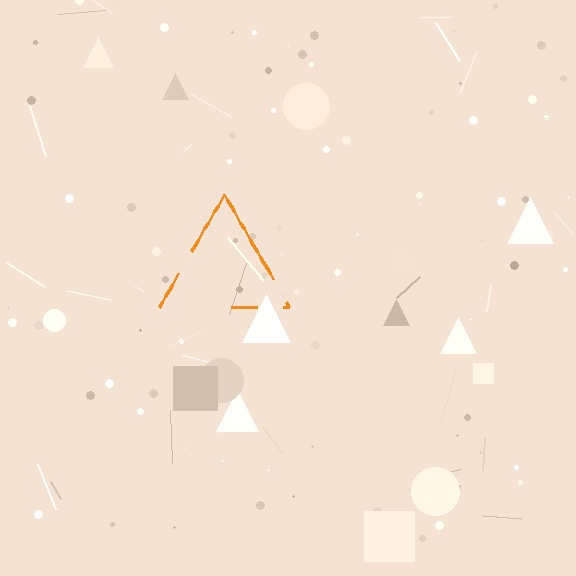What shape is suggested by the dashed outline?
The dashed outline suggests a triangle.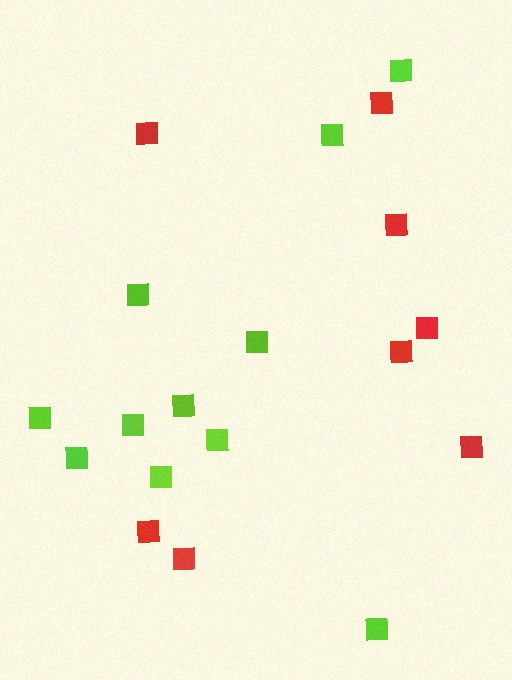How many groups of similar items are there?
There are 2 groups: one group of red squares (8) and one group of lime squares (11).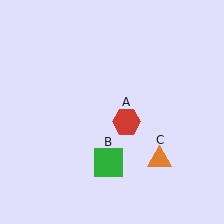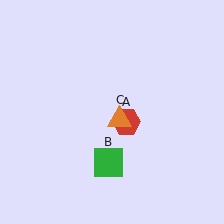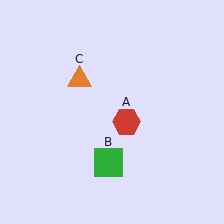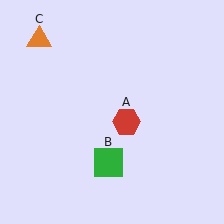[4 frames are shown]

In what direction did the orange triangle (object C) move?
The orange triangle (object C) moved up and to the left.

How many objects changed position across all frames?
1 object changed position: orange triangle (object C).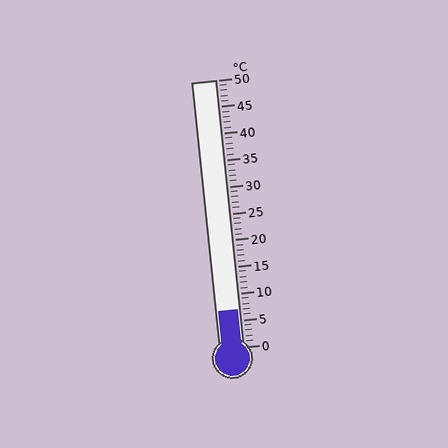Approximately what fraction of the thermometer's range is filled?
The thermometer is filled to approximately 15% of its range.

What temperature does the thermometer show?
The thermometer shows approximately 7°C.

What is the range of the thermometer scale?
The thermometer scale ranges from 0°C to 50°C.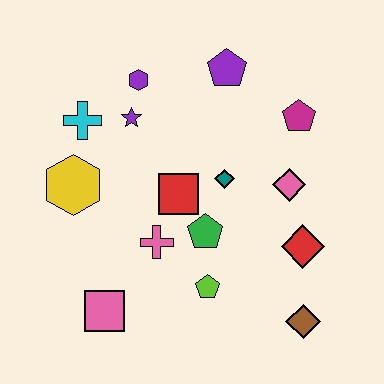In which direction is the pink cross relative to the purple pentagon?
The pink cross is below the purple pentagon.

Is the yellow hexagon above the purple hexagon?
No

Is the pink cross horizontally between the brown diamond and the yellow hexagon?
Yes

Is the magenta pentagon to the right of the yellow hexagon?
Yes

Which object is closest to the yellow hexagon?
The cyan cross is closest to the yellow hexagon.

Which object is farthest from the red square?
The brown diamond is farthest from the red square.